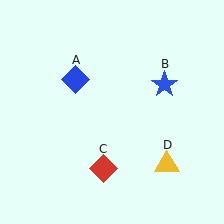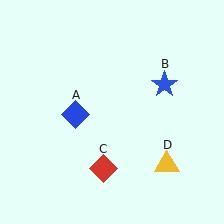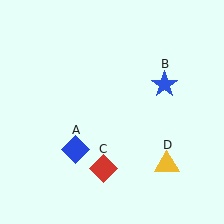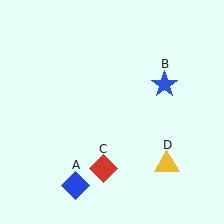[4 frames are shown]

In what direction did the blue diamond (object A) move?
The blue diamond (object A) moved down.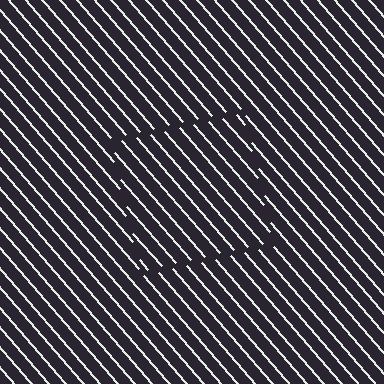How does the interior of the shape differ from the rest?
The interior of the shape contains the same grating, shifted by half a period — the contour is defined by the phase discontinuity where line-ends from the inner and outer gratings abut.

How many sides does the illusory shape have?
4 sides — the line-ends trace a square.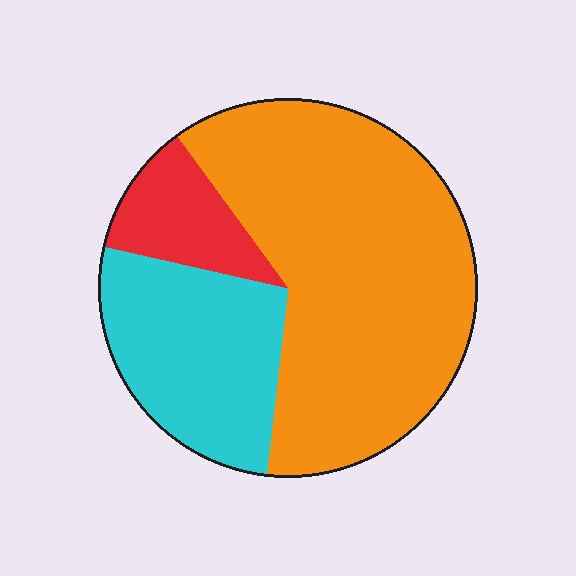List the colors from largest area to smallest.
From largest to smallest: orange, cyan, red.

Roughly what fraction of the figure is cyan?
Cyan takes up about one quarter (1/4) of the figure.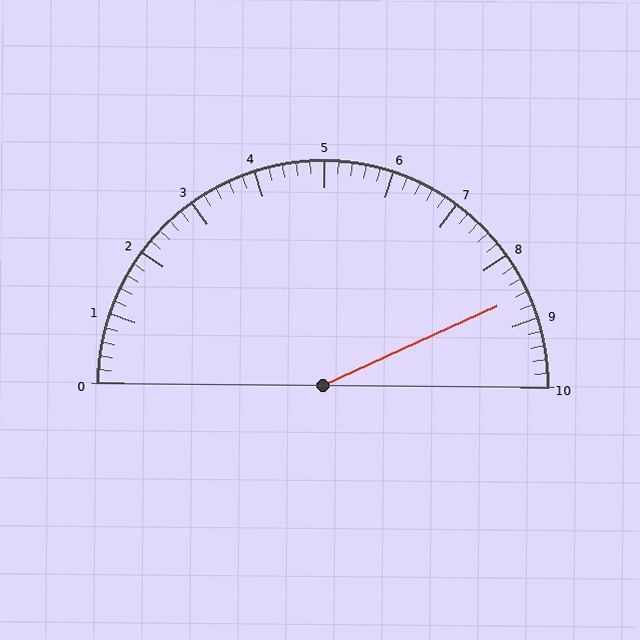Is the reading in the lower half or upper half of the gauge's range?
The reading is in the upper half of the range (0 to 10).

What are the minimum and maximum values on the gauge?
The gauge ranges from 0 to 10.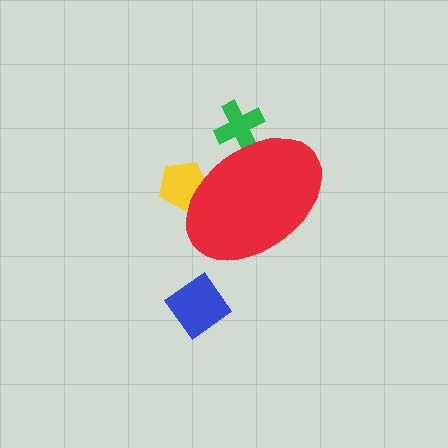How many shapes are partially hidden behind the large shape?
2 shapes are partially hidden.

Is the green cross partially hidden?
Yes, the green cross is partially hidden behind the red ellipse.